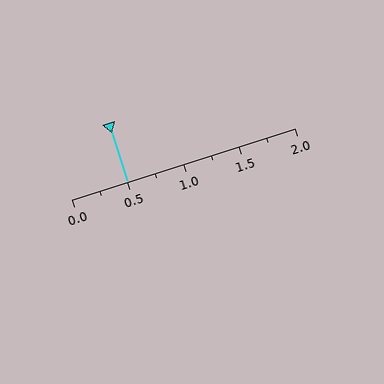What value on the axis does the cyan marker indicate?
The marker indicates approximately 0.5.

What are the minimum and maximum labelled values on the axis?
The axis runs from 0.0 to 2.0.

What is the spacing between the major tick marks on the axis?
The major ticks are spaced 0.5 apart.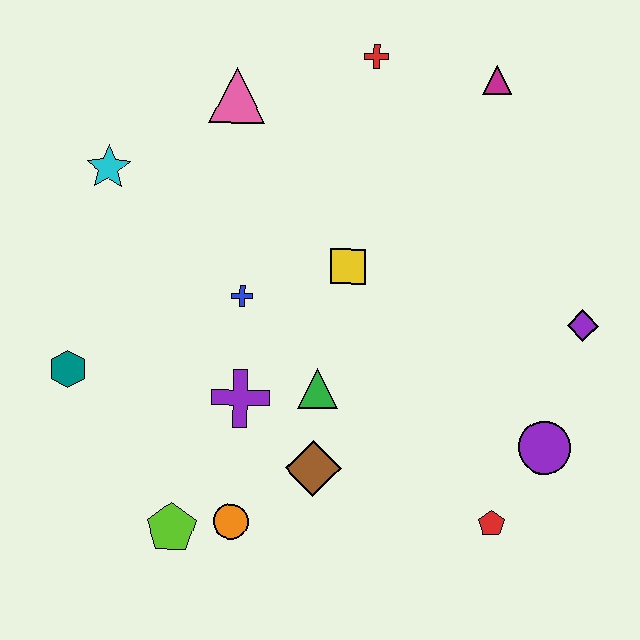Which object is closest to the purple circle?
The red pentagon is closest to the purple circle.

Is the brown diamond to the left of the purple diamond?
Yes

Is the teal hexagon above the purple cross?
Yes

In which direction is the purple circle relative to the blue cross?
The purple circle is to the right of the blue cross.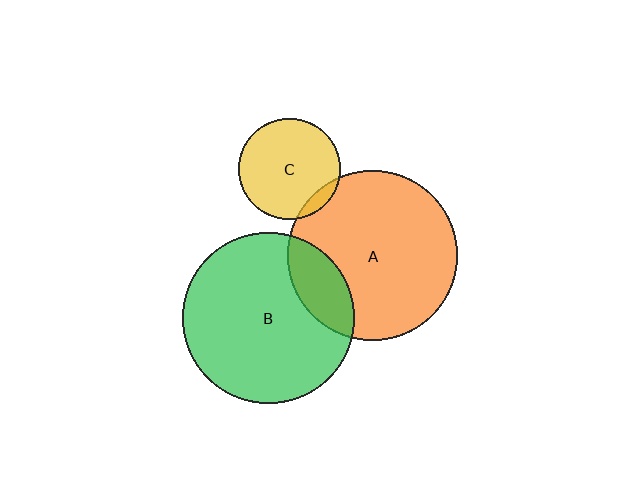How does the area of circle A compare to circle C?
Approximately 2.8 times.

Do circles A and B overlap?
Yes.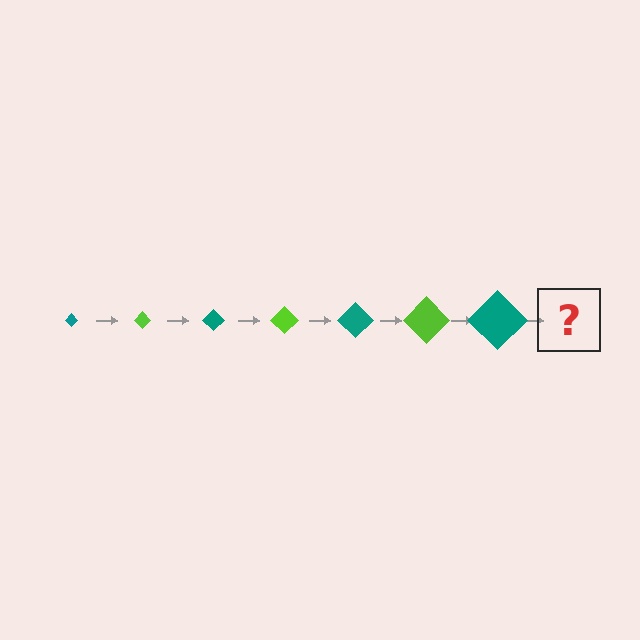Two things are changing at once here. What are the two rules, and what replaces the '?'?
The two rules are that the diamond grows larger each step and the color cycles through teal and lime. The '?' should be a lime diamond, larger than the previous one.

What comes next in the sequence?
The next element should be a lime diamond, larger than the previous one.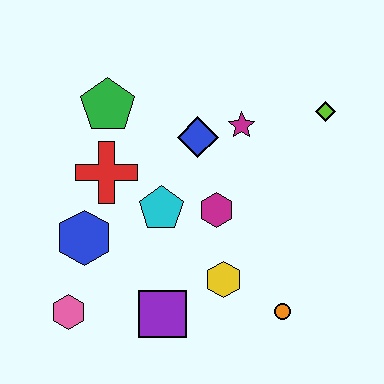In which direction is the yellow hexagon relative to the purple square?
The yellow hexagon is to the right of the purple square.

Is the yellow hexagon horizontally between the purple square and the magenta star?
Yes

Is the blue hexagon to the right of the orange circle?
No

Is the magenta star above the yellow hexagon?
Yes